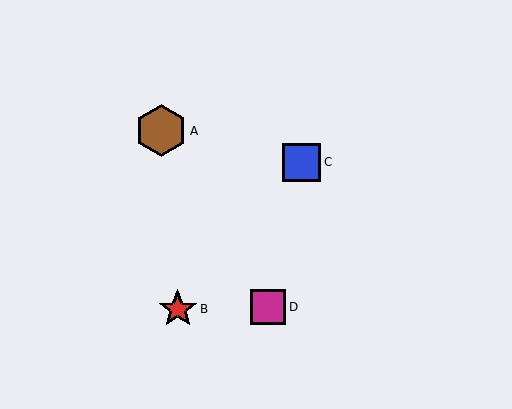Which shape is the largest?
The brown hexagon (labeled A) is the largest.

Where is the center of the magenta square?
The center of the magenta square is at (268, 307).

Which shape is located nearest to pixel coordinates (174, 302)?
The red star (labeled B) at (178, 309) is nearest to that location.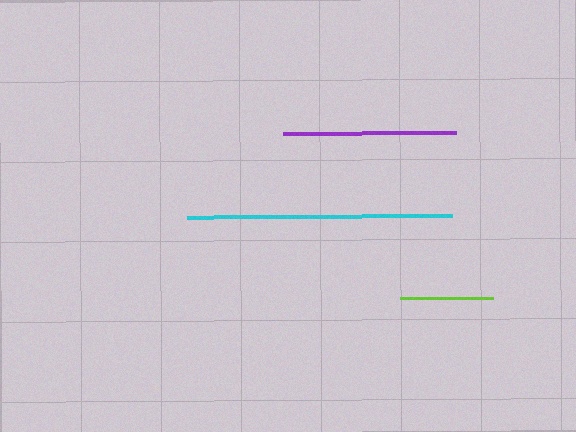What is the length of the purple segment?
The purple segment is approximately 174 pixels long.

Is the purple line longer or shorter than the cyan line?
The cyan line is longer than the purple line.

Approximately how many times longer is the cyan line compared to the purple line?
The cyan line is approximately 1.5 times the length of the purple line.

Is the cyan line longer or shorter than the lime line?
The cyan line is longer than the lime line.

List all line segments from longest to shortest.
From longest to shortest: cyan, purple, lime.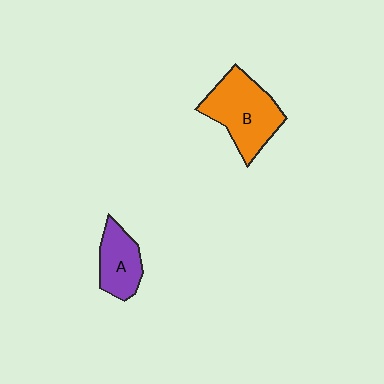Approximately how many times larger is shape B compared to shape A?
Approximately 1.7 times.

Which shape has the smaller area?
Shape A (purple).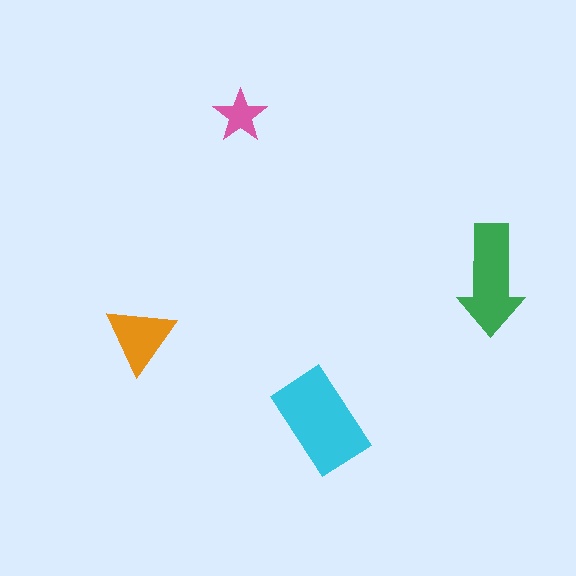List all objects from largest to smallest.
The cyan rectangle, the green arrow, the orange triangle, the pink star.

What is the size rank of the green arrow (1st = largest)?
2nd.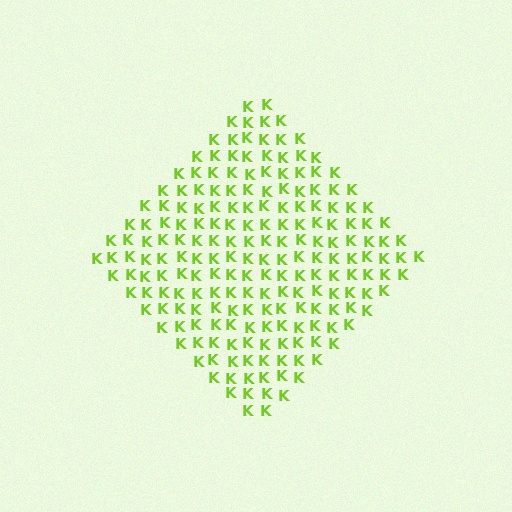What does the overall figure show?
The overall figure shows a diamond.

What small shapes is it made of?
It is made of small letter K's.